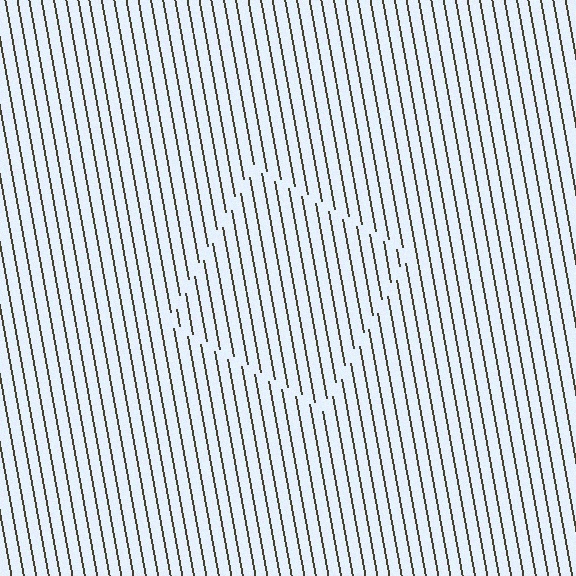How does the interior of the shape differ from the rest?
The interior of the shape contains the same grating, shifted by half a period — the contour is defined by the phase discontinuity where line-ends from the inner and outer gratings abut.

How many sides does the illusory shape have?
4 sides — the line-ends trace a square.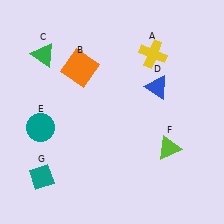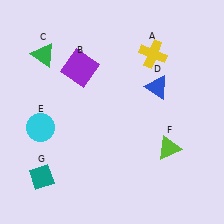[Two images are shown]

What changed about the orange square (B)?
In Image 1, B is orange. In Image 2, it changed to purple.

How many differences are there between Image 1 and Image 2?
There are 2 differences between the two images.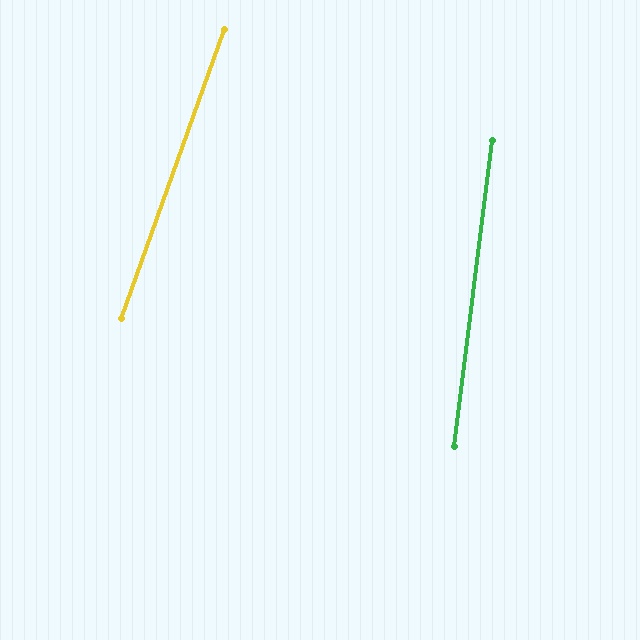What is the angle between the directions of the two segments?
Approximately 12 degrees.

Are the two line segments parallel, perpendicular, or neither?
Neither parallel nor perpendicular — they differ by about 12°.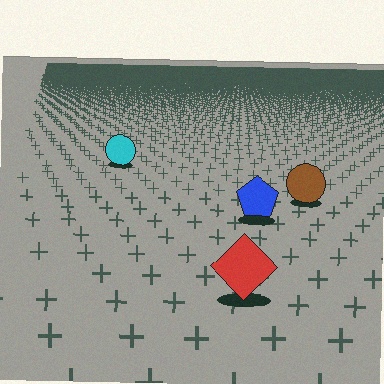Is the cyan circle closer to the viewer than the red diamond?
No. The red diamond is closer — you can tell from the texture gradient: the ground texture is coarser near it.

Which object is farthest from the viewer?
The cyan circle is farthest from the viewer. It appears smaller and the ground texture around it is denser.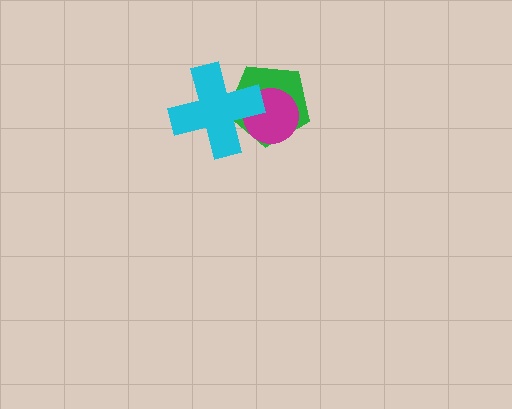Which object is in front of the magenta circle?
The cyan cross is in front of the magenta circle.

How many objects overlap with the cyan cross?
2 objects overlap with the cyan cross.